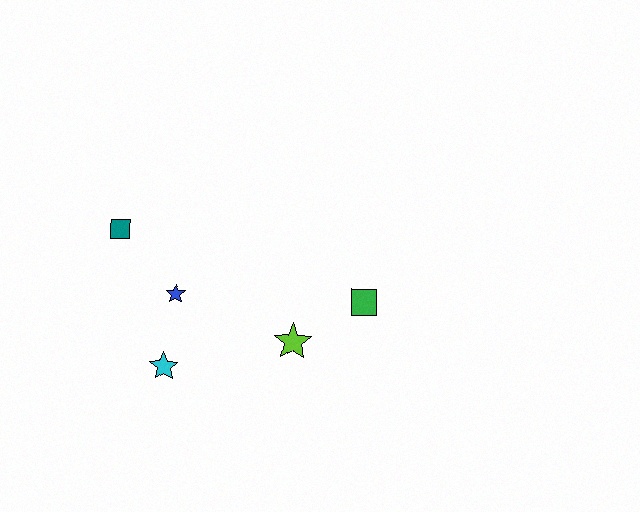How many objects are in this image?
There are 5 objects.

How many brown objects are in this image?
There are no brown objects.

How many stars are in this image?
There are 3 stars.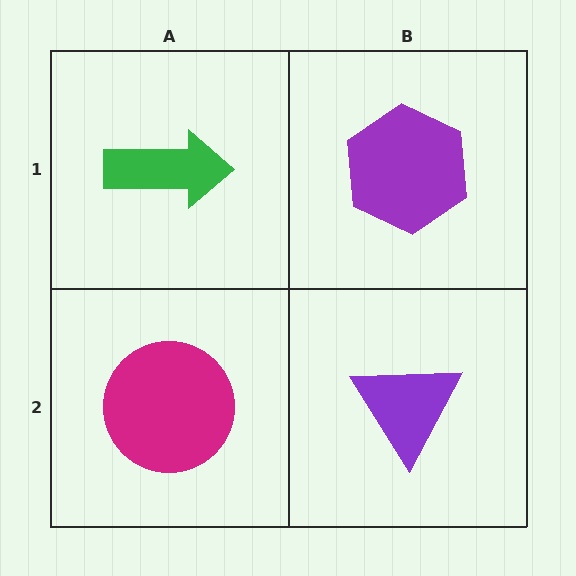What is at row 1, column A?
A green arrow.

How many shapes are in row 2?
2 shapes.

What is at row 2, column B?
A purple triangle.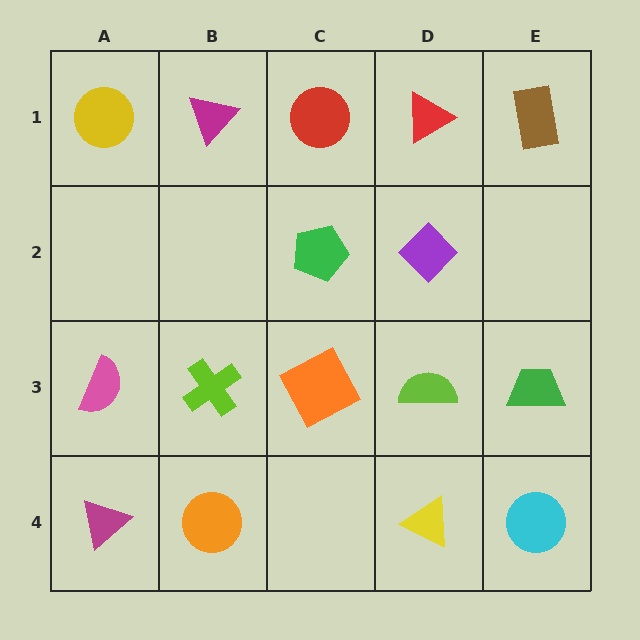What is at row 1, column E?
A brown rectangle.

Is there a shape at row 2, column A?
No, that cell is empty.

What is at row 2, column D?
A purple diamond.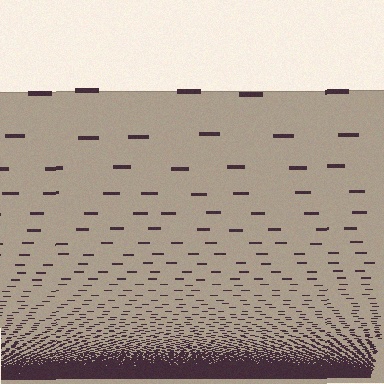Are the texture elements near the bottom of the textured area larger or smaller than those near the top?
Smaller. The gradient is inverted — elements near the bottom are smaller and denser.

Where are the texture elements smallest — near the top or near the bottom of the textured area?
Near the bottom.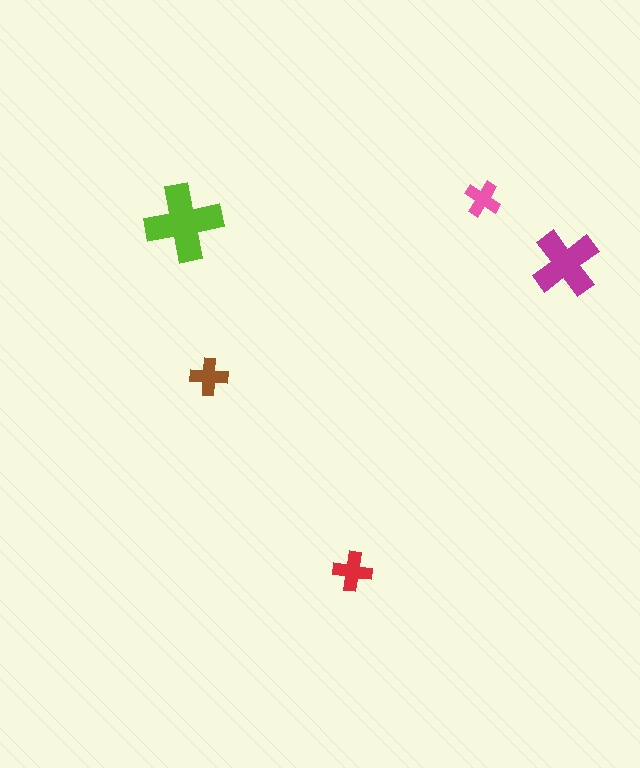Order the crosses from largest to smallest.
the lime one, the magenta one, the red one, the brown one, the pink one.